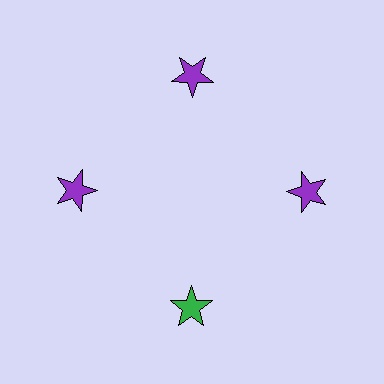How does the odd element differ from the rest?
It has a different color: green instead of purple.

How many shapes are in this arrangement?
There are 4 shapes arranged in a ring pattern.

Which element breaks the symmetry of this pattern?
The green star at roughly the 6 o'clock position breaks the symmetry. All other shapes are purple stars.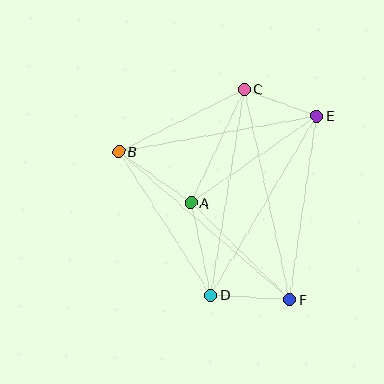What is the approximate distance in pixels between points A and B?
The distance between A and B is approximately 88 pixels.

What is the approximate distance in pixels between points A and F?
The distance between A and F is approximately 138 pixels.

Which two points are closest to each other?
Points C and E are closest to each other.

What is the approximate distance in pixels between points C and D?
The distance between C and D is approximately 209 pixels.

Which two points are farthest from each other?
Points B and F are farthest from each other.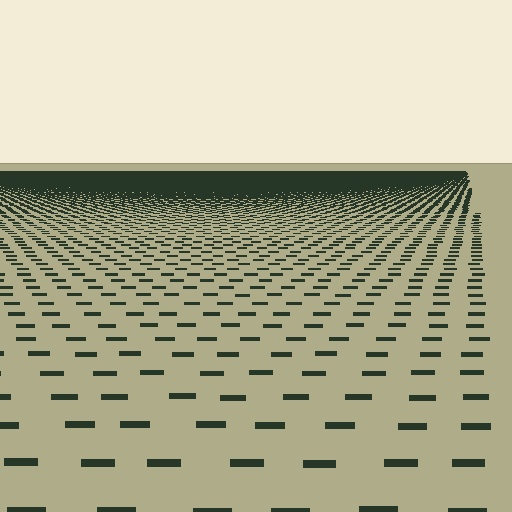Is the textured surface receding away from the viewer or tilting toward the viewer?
The surface is receding away from the viewer. Texture elements get smaller and denser toward the top.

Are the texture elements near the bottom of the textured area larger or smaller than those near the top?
Larger. Near the bottom, elements are closer to the viewer and appear at a bigger on-screen size.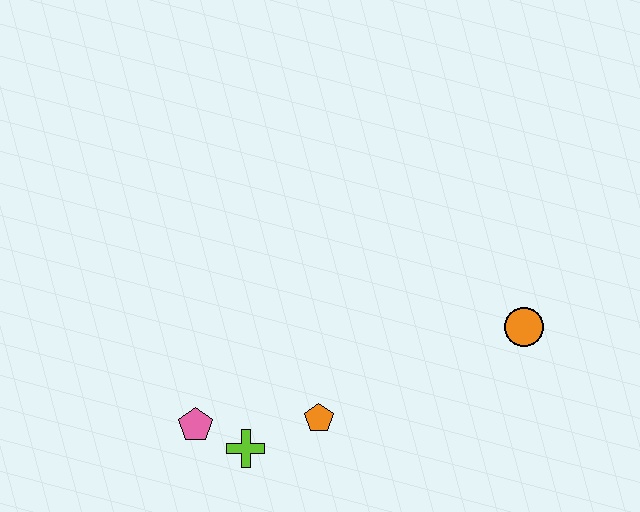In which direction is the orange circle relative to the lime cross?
The orange circle is to the right of the lime cross.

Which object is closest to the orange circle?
The orange pentagon is closest to the orange circle.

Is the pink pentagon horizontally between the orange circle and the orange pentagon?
No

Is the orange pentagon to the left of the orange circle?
Yes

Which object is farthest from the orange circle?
The pink pentagon is farthest from the orange circle.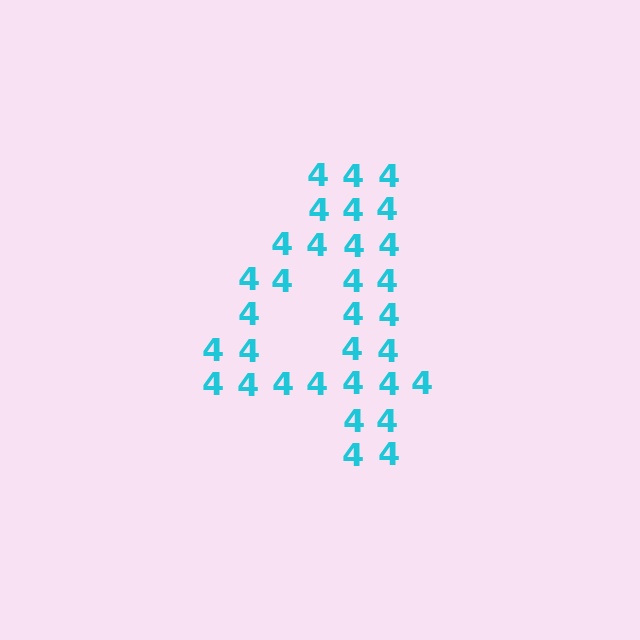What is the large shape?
The large shape is the digit 4.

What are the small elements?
The small elements are digit 4's.